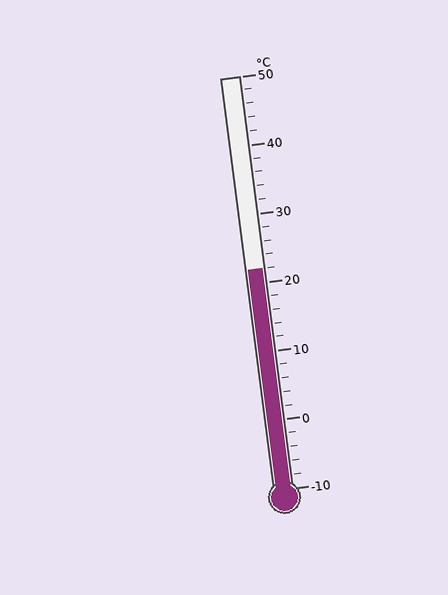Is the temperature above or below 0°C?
The temperature is above 0°C.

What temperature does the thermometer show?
The thermometer shows approximately 22°C.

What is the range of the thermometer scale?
The thermometer scale ranges from -10°C to 50°C.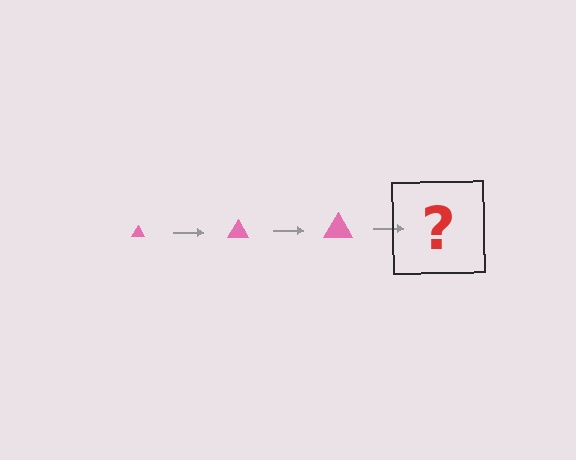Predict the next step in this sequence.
The next step is a pink triangle, larger than the previous one.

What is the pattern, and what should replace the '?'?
The pattern is that the triangle gets progressively larger each step. The '?' should be a pink triangle, larger than the previous one.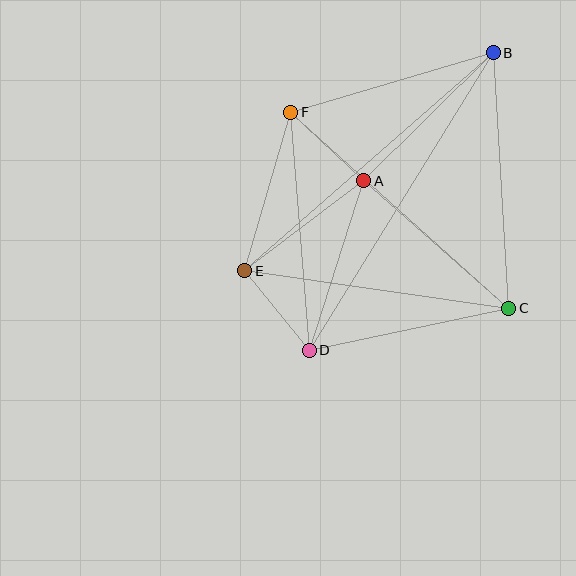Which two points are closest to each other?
Points A and F are closest to each other.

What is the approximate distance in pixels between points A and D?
The distance between A and D is approximately 178 pixels.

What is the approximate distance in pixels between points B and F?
The distance between B and F is approximately 211 pixels.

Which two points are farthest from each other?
Points B and D are farthest from each other.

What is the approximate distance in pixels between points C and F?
The distance between C and F is approximately 293 pixels.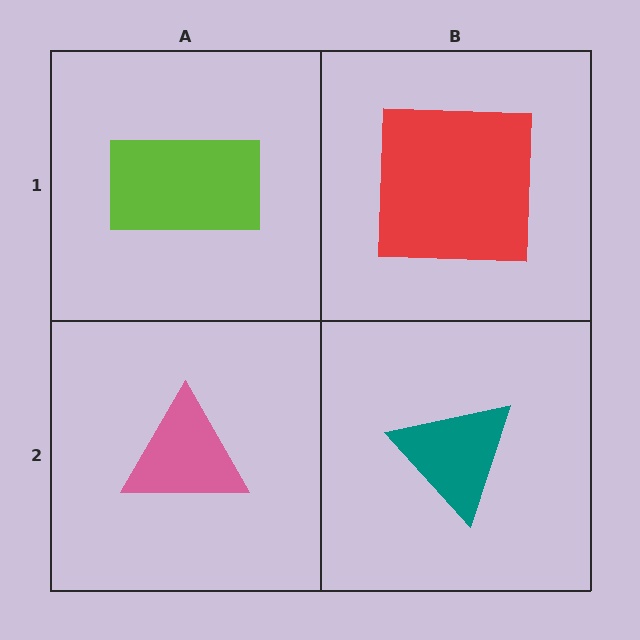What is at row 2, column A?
A pink triangle.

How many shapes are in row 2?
2 shapes.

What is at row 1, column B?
A red square.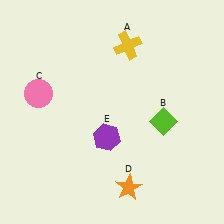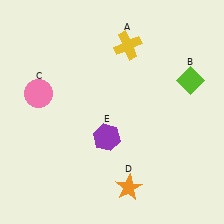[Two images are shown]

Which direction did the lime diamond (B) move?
The lime diamond (B) moved up.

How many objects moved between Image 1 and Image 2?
1 object moved between the two images.